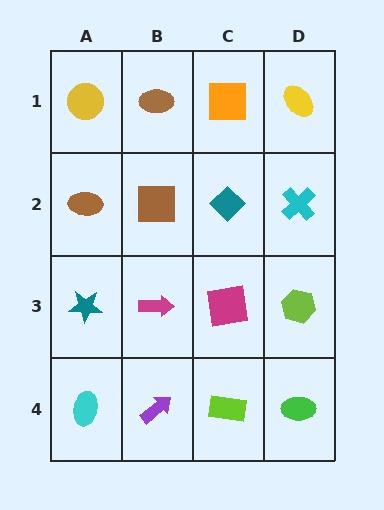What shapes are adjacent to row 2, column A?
A yellow circle (row 1, column A), a teal star (row 3, column A), a brown square (row 2, column B).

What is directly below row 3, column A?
A cyan ellipse.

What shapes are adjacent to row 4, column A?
A teal star (row 3, column A), a purple arrow (row 4, column B).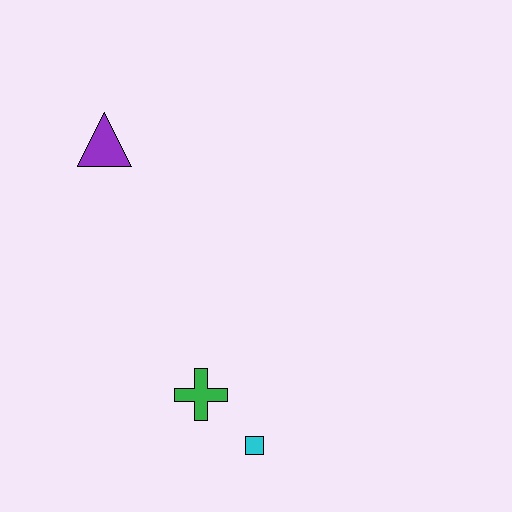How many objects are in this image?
There are 3 objects.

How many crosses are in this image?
There is 1 cross.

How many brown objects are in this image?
There are no brown objects.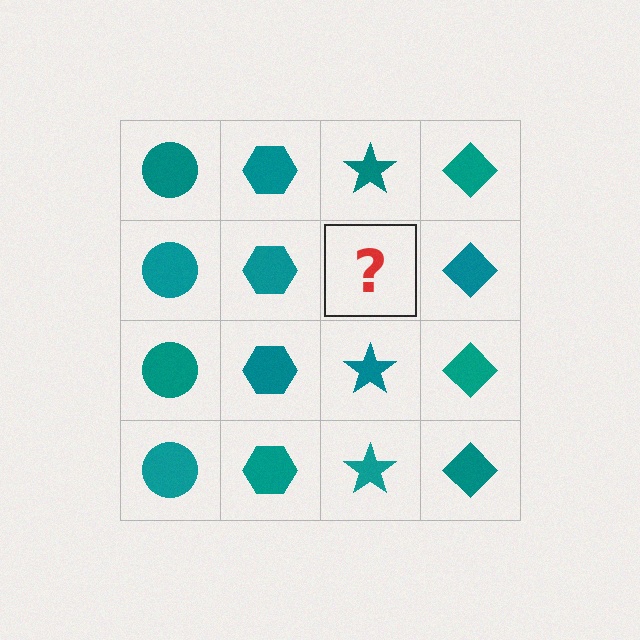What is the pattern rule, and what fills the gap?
The rule is that each column has a consistent shape. The gap should be filled with a teal star.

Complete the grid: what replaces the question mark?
The question mark should be replaced with a teal star.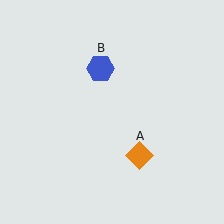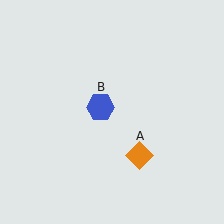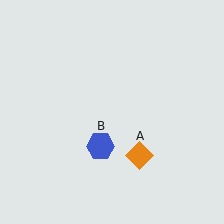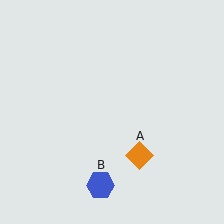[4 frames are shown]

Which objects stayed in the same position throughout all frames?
Orange diamond (object A) remained stationary.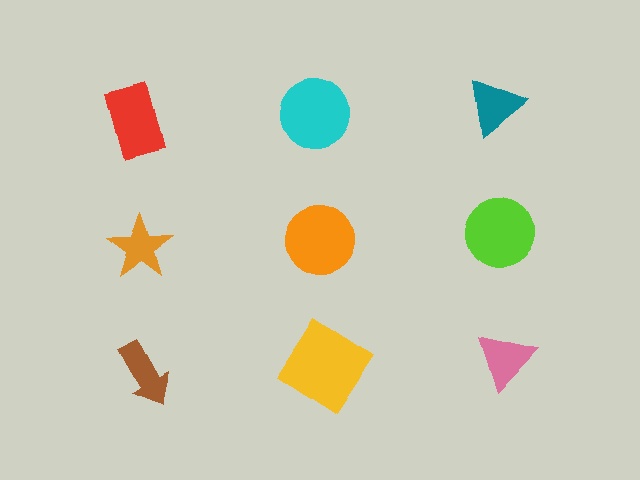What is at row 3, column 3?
A pink triangle.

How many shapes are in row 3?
3 shapes.